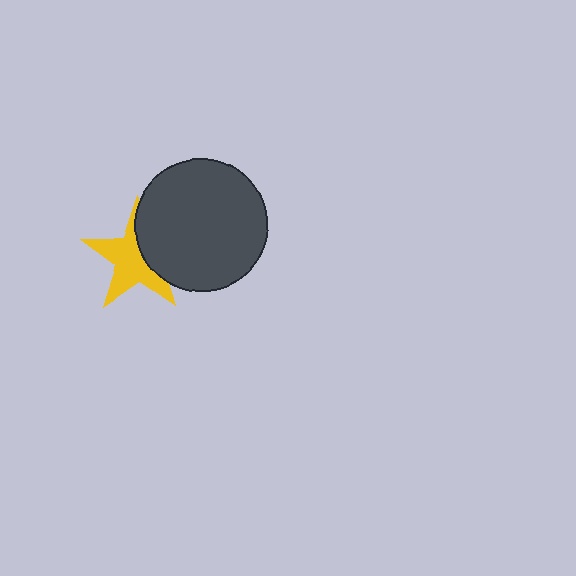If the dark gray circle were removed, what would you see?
You would see the complete yellow star.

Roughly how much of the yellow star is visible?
About half of it is visible (roughly 63%).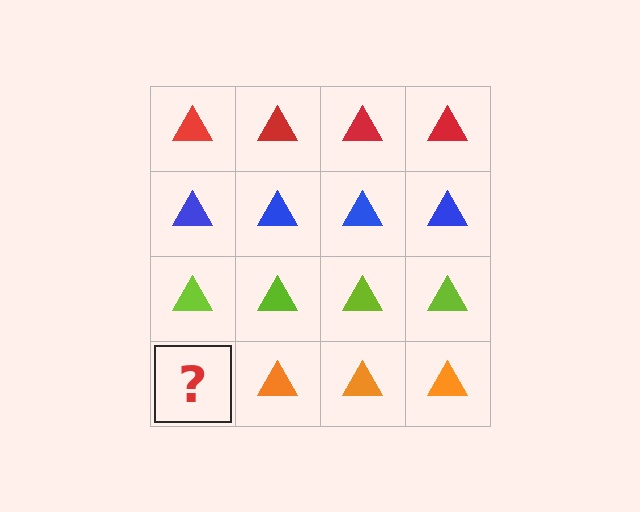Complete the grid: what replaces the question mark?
The question mark should be replaced with an orange triangle.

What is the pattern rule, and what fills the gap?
The rule is that each row has a consistent color. The gap should be filled with an orange triangle.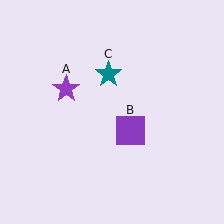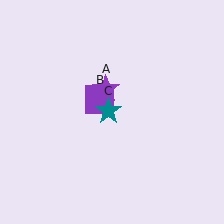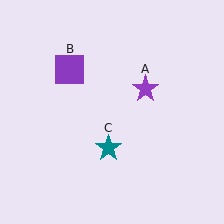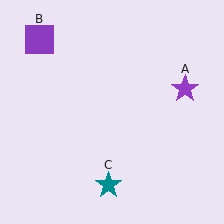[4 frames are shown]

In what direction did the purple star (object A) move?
The purple star (object A) moved right.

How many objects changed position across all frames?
3 objects changed position: purple star (object A), purple square (object B), teal star (object C).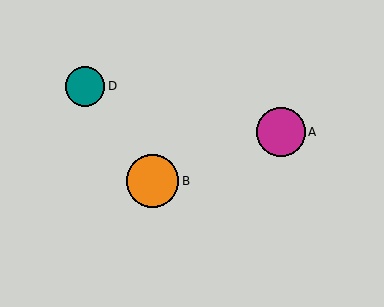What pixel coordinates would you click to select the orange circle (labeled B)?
Click at (153, 181) to select the orange circle B.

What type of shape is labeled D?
Shape D is a teal circle.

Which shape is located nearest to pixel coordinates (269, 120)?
The magenta circle (labeled A) at (281, 132) is nearest to that location.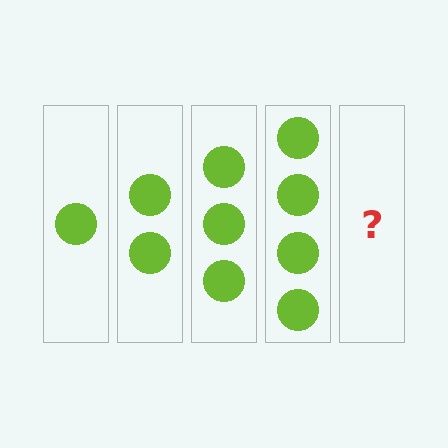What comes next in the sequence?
The next element should be 5 circles.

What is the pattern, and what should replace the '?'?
The pattern is that each step adds one more circle. The '?' should be 5 circles.